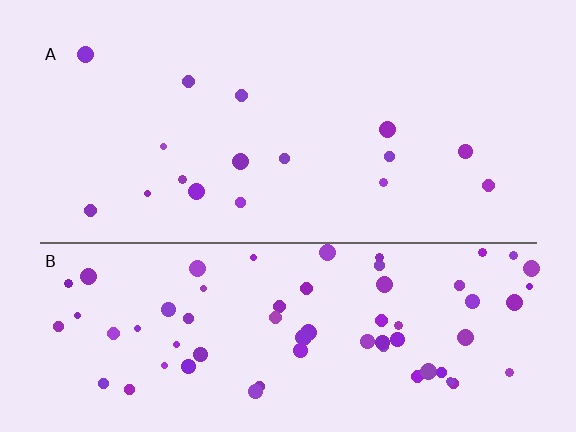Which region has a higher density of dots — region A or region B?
B (the bottom).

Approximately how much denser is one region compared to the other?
Approximately 4.3× — region B over region A.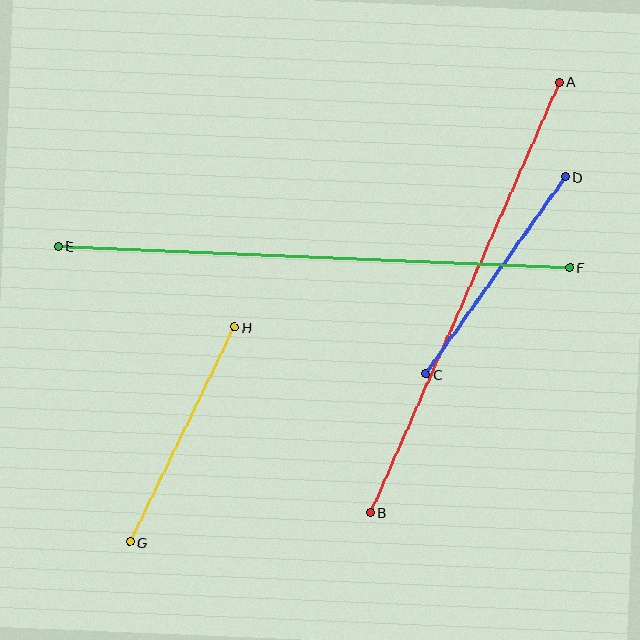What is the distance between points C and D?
The distance is approximately 242 pixels.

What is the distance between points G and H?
The distance is approximately 239 pixels.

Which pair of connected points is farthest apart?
Points E and F are farthest apart.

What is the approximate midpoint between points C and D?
The midpoint is at approximately (495, 275) pixels.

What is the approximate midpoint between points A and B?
The midpoint is at approximately (465, 297) pixels.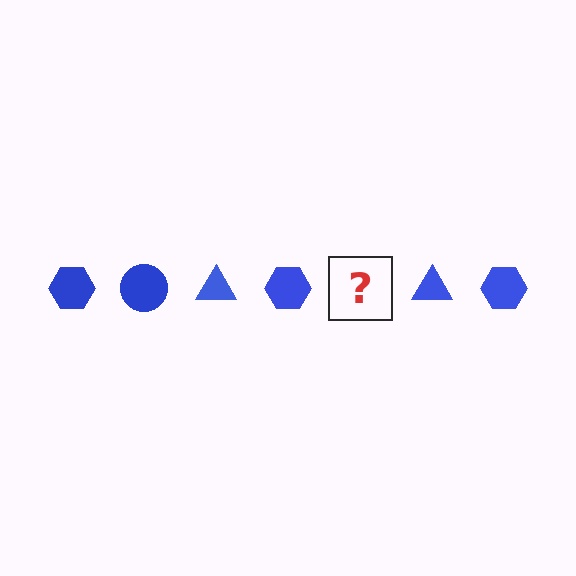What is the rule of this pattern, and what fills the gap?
The rule is that the pattern cycles through hexagon, circle, triangle shapes in blue. The gap should be filled with a blue circle.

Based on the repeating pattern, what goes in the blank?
The blank should be a blue circle.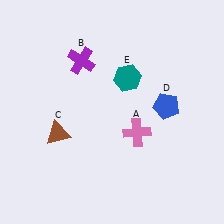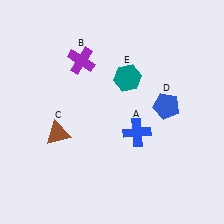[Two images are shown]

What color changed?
The cross (A) changed from pink in Image 1 to blue in Image 2.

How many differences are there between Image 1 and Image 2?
There is 1 difference between the two images.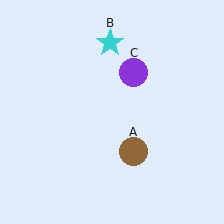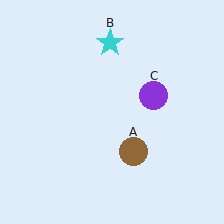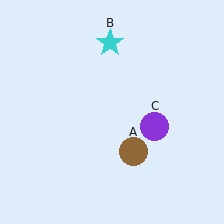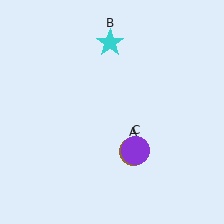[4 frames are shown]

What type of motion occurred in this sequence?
The purple circle (object C) rotated clockwise around the center of the scene.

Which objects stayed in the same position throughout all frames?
Brown circle (object A) and cyan star (object B) remained stationary.